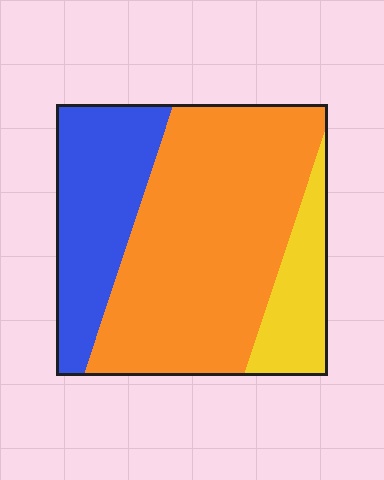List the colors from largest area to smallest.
From largest to smallest: orange, blue, yellow.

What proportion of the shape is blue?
Blue covers 27% of the shape.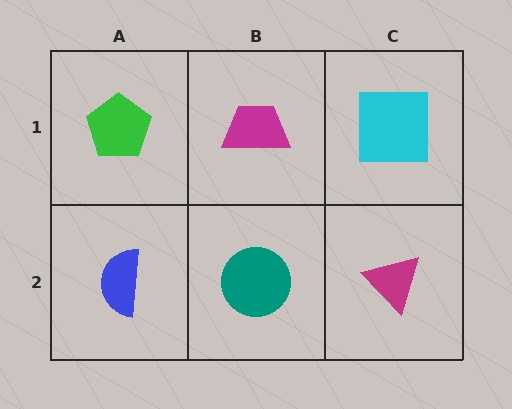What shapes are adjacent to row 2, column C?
A cyan square (row 1, column C), a teal circle (row 2, column B).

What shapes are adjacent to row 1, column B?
A teal circle (row 2, column B), a green pentagon (row 1, column A), a cyan square (row 1, column C).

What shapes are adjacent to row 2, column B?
A magenta trapezoid (row 1, column B), a blue semicircle (row 2, column A), a magenta triangle (row 2, column C).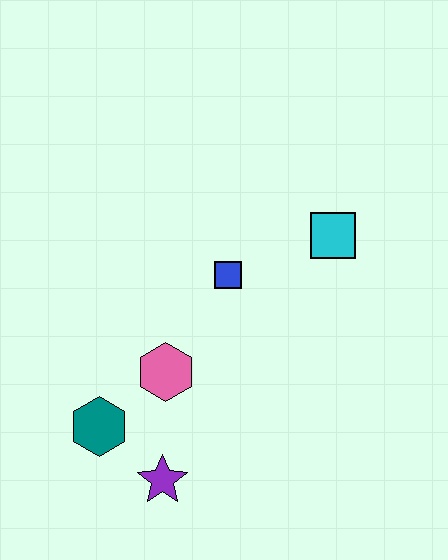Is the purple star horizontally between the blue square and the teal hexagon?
Yes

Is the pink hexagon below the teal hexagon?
No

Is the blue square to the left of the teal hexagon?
No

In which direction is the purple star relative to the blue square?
The purple star is below the blue square.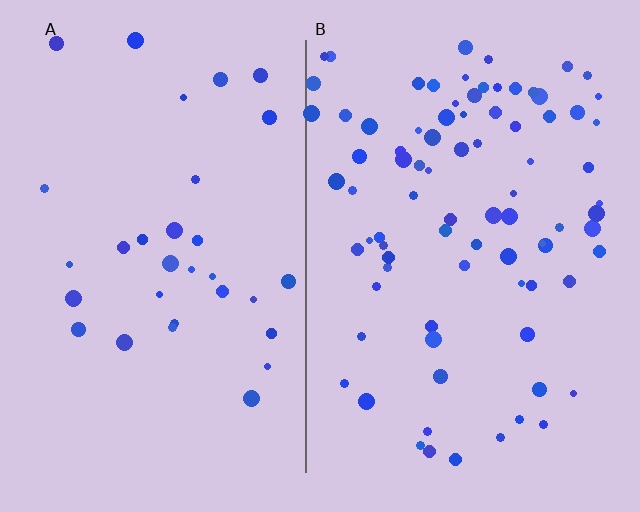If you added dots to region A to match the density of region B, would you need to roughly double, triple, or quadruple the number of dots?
Approximately triple.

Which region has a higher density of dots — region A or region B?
B (the right).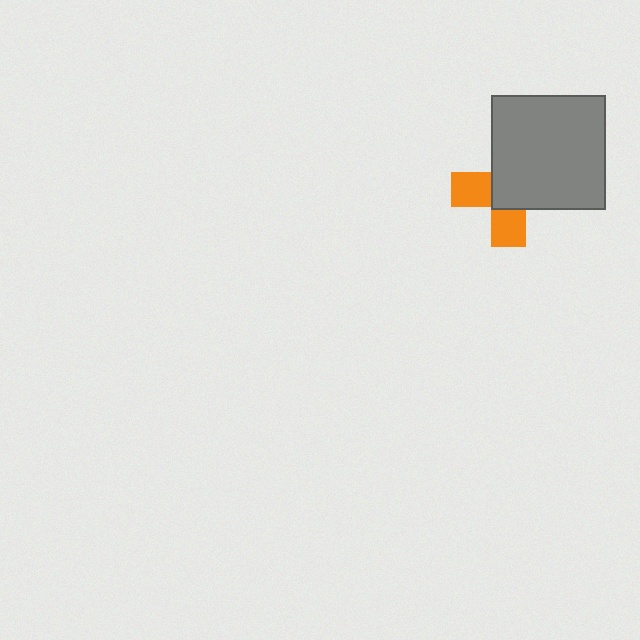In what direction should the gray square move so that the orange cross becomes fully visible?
The gray square should move toward the upper-right. That is the shortest direction to clear the overlap and leave the orange cross fully visible.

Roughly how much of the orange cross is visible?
A small part of it is visible (roughly 40%).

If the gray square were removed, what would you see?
You would see the complete orange cross.